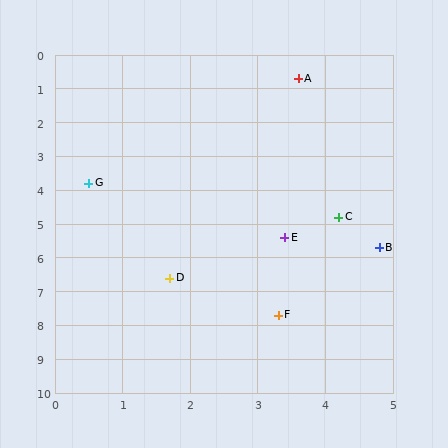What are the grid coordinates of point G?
Point G is at approximately (0.5, 3.8).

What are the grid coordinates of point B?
Point B is at approximately (4.8, 5.7).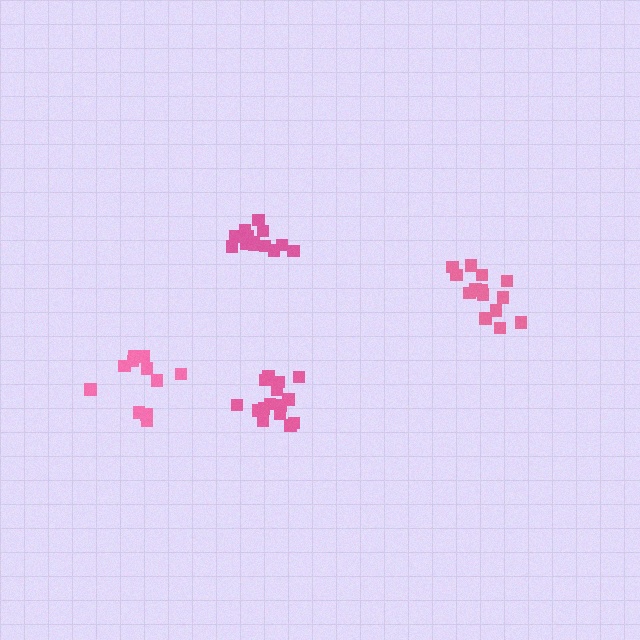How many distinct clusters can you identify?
There are 4 distinct clusters.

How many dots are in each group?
Group 1: 13 dots, Group 2: 11 dots, Group 3: 15 dots, Group 4: 14 dots (53 total).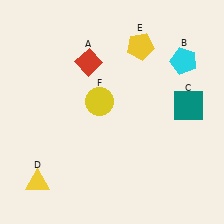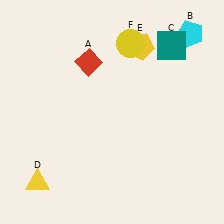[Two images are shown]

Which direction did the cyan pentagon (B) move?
The cyan pentagon (B) moved up.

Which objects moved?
The objects that moved are: the cyan pentagon (B), the teal square (C), the yellow circle (F).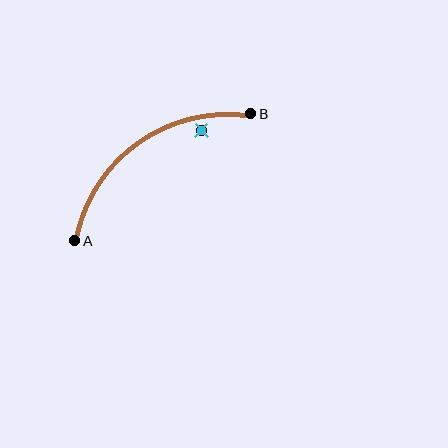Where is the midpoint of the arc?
The arc midpoint is the point on the curve farthest from the straight line joining A and B. It sits above and to the left of that line.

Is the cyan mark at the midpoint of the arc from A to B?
No — the cyan mark does not lie on the arc at all. It sits slightly inside the curve.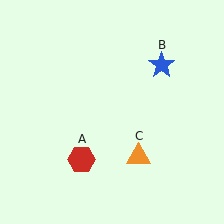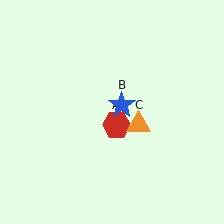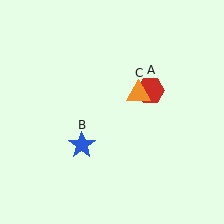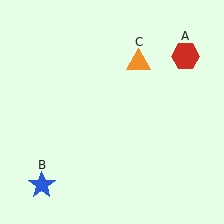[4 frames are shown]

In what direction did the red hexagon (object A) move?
The red hexagon (object A) moved up and to the right.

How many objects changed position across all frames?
3 objects changed position: red hexagon (object A), blue star (object B), orange triangle (object C).